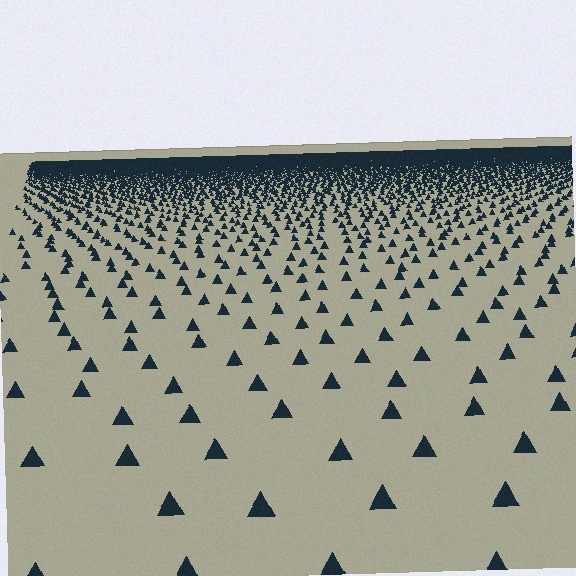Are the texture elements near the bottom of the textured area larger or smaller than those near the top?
Larger. Near the bottom, elements are closer to the viewer and appear at a bigger on-screen size.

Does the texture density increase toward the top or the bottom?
Density increases toward the top.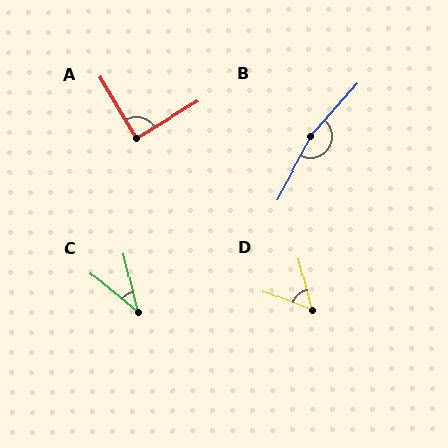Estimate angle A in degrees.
Approximately 90 degrees.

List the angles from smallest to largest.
C (38°), D (56°), A (90°), B (167°).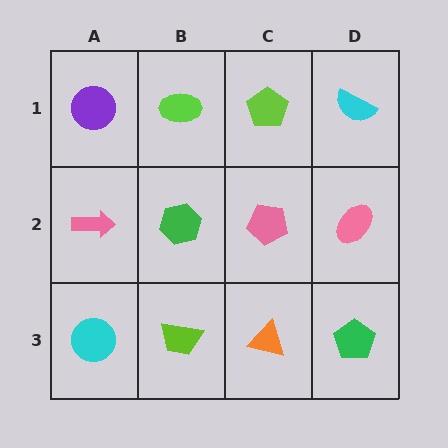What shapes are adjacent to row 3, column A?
A pink arrow (row 2, column A), a lime trapezoid (row 3, column B).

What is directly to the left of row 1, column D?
A lime pentagon.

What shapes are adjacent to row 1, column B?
A green hexagon (row 2, column B), a purple circle (row 1, column A), a lime pentagon (row 1, column C).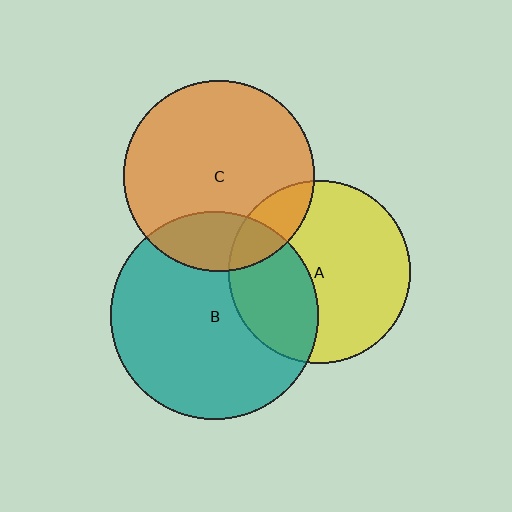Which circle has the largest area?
Circle B (teal).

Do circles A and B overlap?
Yes.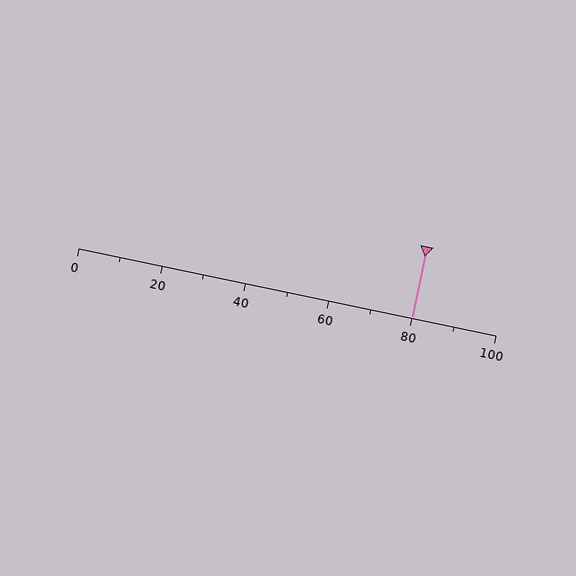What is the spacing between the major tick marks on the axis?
The major ticks are spaced 20 apart.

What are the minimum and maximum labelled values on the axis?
The axis runs from 0 to 100.